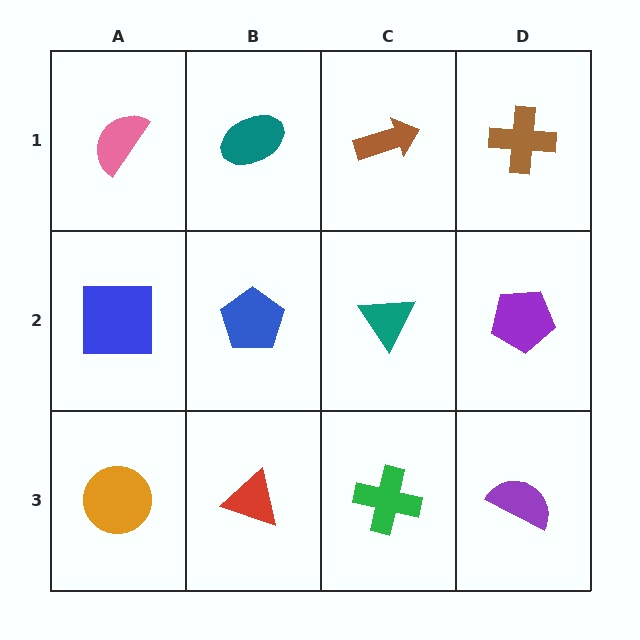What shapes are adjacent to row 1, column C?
A teal triangle (row 2, column C), a teal ellipse (row 1, column B), a brown cross (row 1, column D).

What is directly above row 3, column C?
A teal triangle.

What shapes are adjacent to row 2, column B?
A teal ellipse (row 1, column B), a red triangle (row 3, column B), a blue square (row 2, column A), a teal triangle (row 2, column C).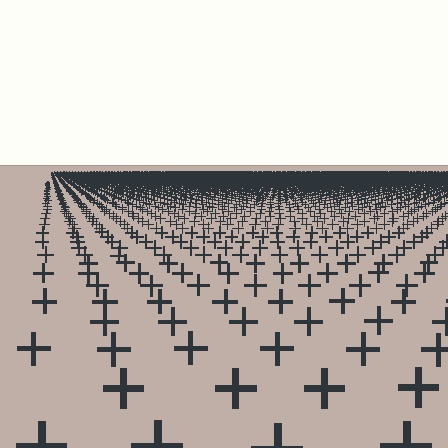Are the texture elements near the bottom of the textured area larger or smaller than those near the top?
Larger. Near the bottom, elements are closer to the viewer and appear at a bigger on-screen size.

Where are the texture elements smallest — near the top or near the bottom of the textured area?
Near the top.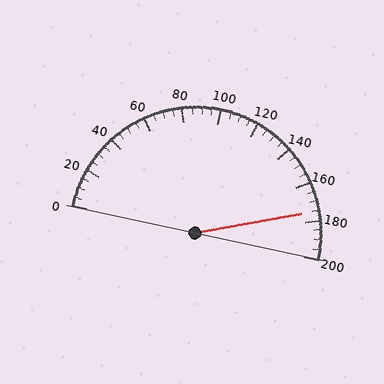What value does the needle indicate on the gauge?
The needle indicates approximately 175.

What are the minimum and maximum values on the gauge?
The gauge ranges from 0 to 200.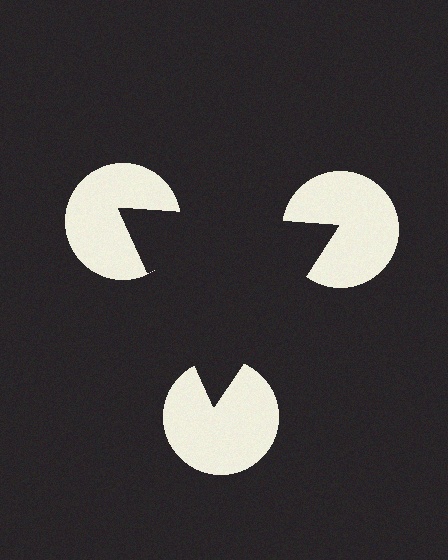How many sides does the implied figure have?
3 sides.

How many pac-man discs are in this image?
There are 3 — one at each vertex of the illusory triangle.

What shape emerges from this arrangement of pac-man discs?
An illusory triangle — its edges are inferred from the aligned wedge cuts in the pac-man discs, not physically drawn.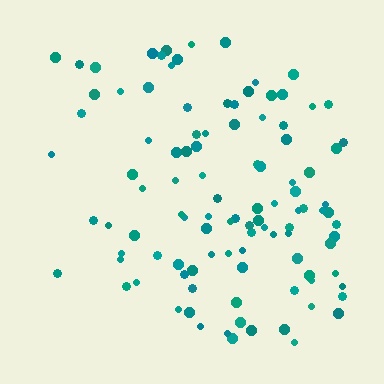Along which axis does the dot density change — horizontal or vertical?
Horizontal.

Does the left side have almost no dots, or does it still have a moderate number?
Still a moderate number, just noticeably fewer than the right.